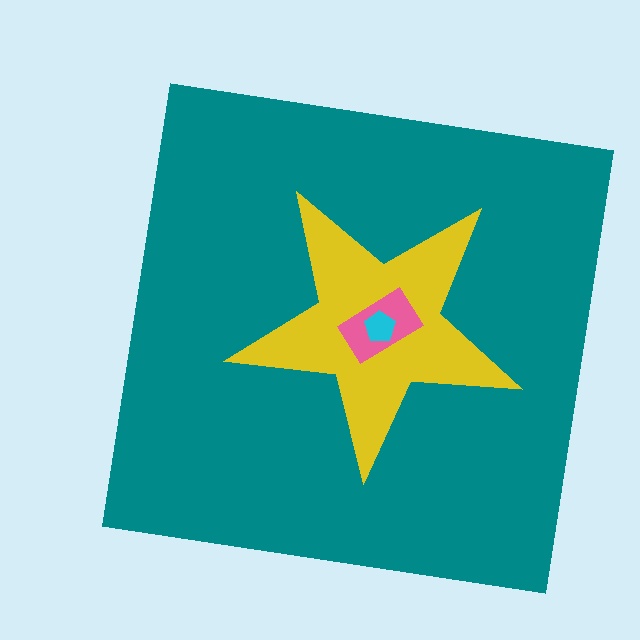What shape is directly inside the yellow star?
The pink rectangle.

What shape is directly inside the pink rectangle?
The cyan pentagon.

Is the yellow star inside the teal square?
Yes.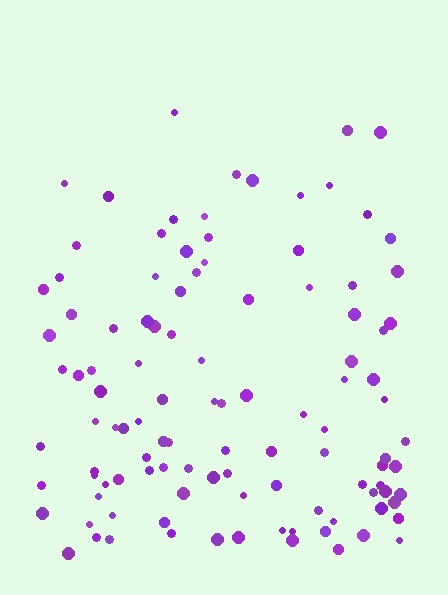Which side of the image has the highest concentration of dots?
The bottom.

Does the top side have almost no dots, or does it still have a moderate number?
Still a moderate number, just noticeably fewer than the bottom.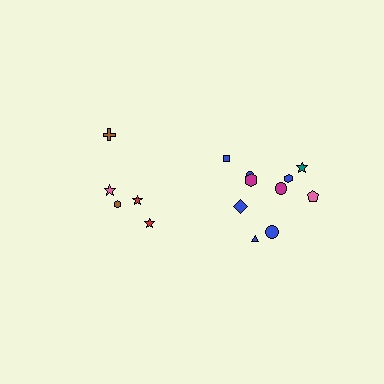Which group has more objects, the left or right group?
The right group.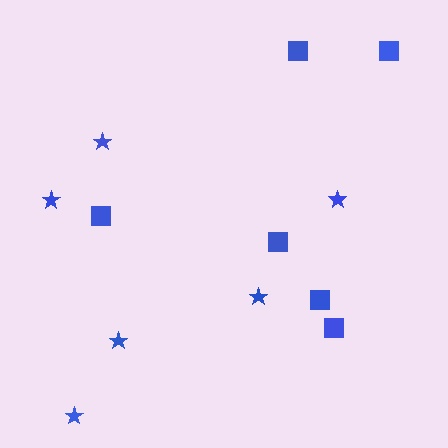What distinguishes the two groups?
There are 2 groups: one group of squares (6) and one group of stars (6).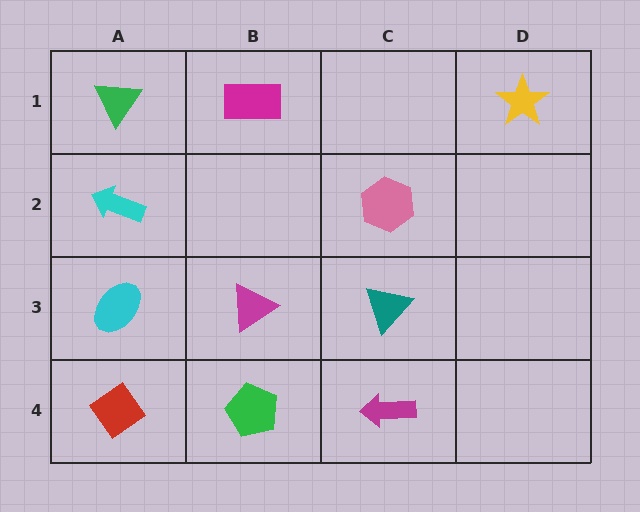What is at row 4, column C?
A magenta arrow.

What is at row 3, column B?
A magenta triangle.